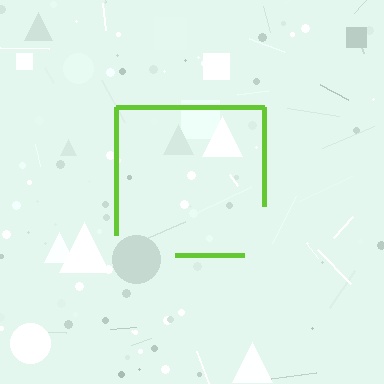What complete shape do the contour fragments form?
The contour fragments form a square.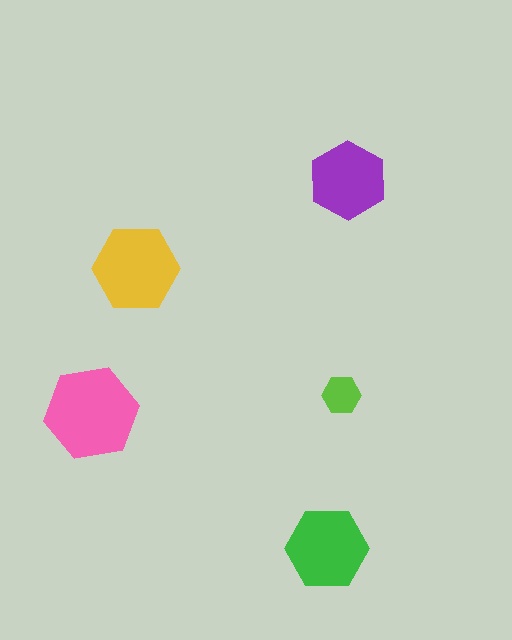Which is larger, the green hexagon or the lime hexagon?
The green one.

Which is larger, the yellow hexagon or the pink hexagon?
The pink one.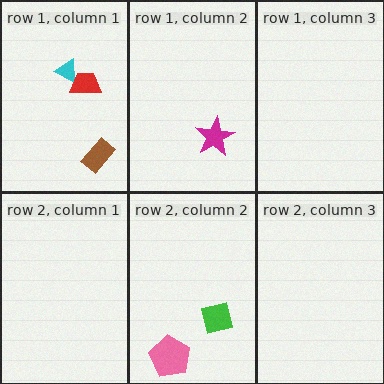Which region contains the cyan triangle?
The row 1, column 1 region.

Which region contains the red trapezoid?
The row 1, column 1 region.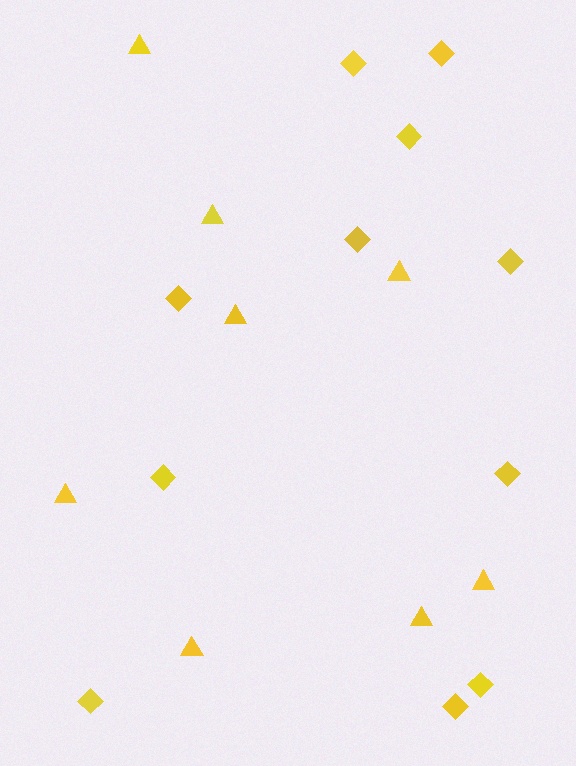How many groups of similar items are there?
There are 2 groups: one group of diamonds (11) and one group of triangles (8).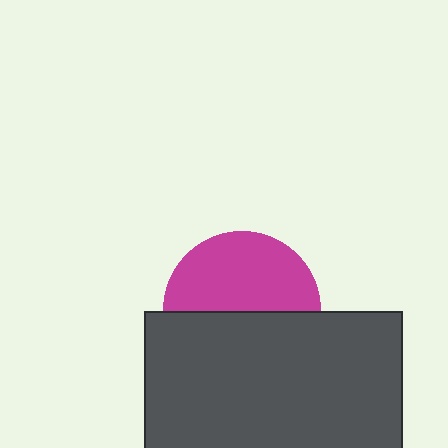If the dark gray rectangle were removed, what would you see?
You would see the complete magenta circle.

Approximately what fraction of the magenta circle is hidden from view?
Roughly 49% of the magenta circle is hidden behind the dark gray rectangle.